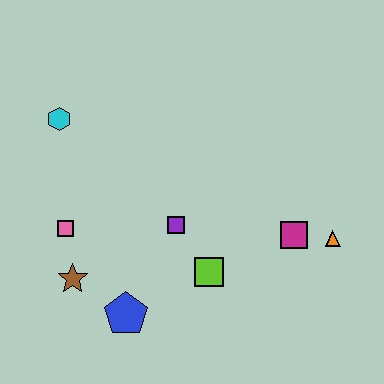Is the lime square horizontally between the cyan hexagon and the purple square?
No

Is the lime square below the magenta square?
Yes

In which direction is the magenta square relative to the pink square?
The magenta square is to the right of the pink square.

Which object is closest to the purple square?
The lime square is closest to the purple square.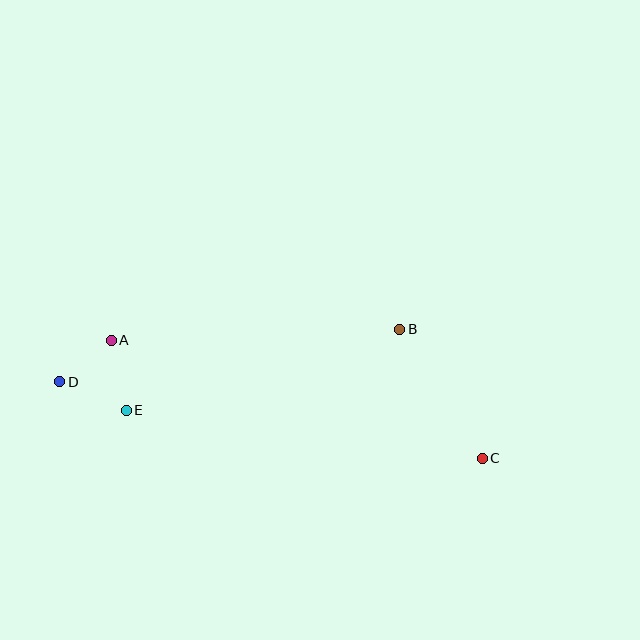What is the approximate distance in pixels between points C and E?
The distance between C and E is approximately 359 pixels.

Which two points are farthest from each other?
Points C and D are farthest from each other.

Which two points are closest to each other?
Points A and D are closest to each other.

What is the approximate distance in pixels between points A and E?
The distance between A and E is approximately 72 pixels.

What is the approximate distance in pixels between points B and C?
The distance between B and C is approximately 153 pixels.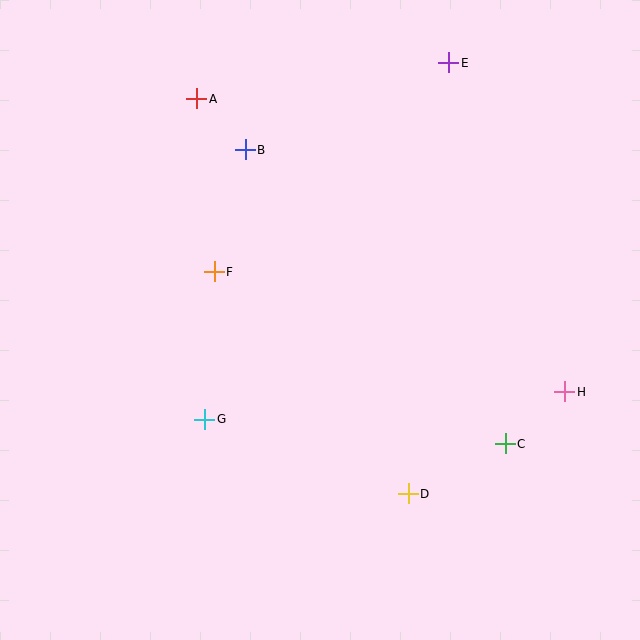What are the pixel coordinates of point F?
Point F is at (214, 272).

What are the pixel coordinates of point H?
Point H is at (565, 392).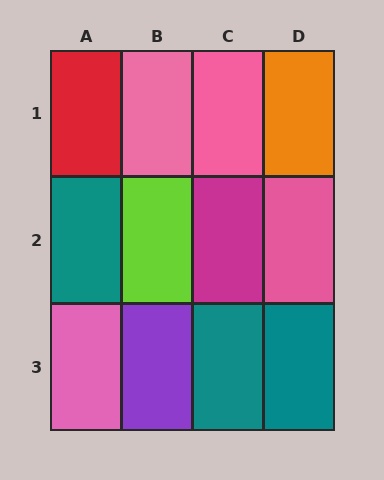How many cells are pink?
4 cells are pink.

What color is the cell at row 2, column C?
Magenta.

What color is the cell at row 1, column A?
Red.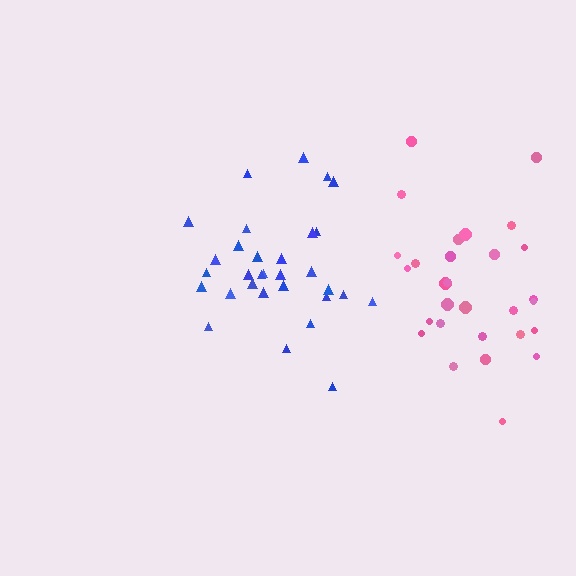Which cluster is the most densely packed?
Blue.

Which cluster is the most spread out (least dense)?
Pink.